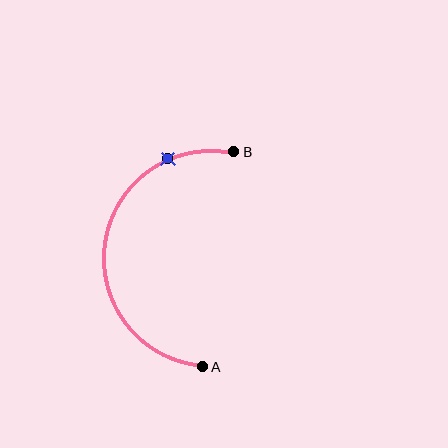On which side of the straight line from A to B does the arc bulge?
The arc bulges to the left of the straight line connecting A and B.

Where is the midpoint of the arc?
The arc midpoint is the point on the curve farthest from the straight line joining A and B. It sits to the left of that line.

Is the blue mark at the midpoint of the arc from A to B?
No. The blue mark lies on the arc but is closer to endpoint B. The arc midpoint would be at the point on the curve equidistant along the arc from both A and B.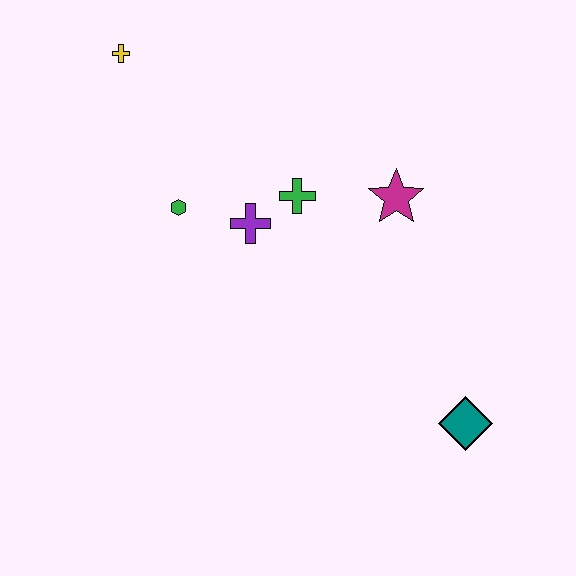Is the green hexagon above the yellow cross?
No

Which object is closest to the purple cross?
The green cross is closest to the purple cross.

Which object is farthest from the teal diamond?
The yellow cross is farthest from the teal diamond.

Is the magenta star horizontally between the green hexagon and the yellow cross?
No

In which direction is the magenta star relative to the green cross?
The magenta star is to the right of the green cross.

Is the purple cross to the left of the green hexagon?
No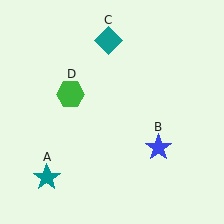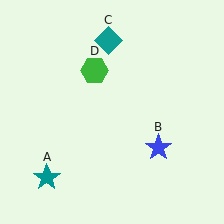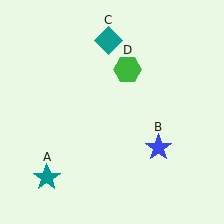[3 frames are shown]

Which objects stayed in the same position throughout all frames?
Teal star (object A) and blue star (object B) and teal diamond (object C) remained stationary.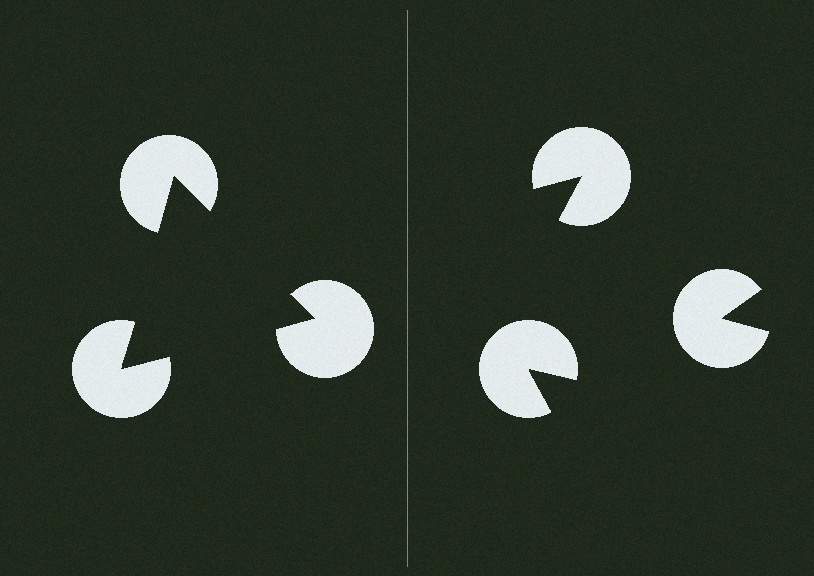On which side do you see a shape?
An illusory triangle appears on the left side. On the right side the wedge cuts are rotated, so no coherent shape forms.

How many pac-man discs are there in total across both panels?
6 — 3 on each side.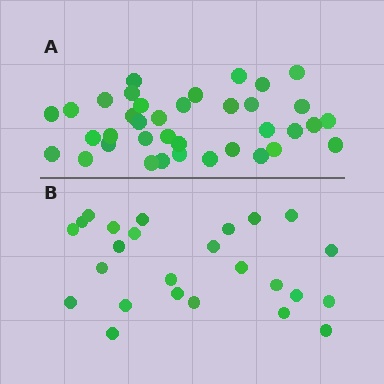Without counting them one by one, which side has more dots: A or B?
Region A (the top region) has more dots.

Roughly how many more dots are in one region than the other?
Region A has roughly 12 or so more dots than region B.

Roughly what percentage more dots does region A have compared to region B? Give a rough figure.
About 50% more.